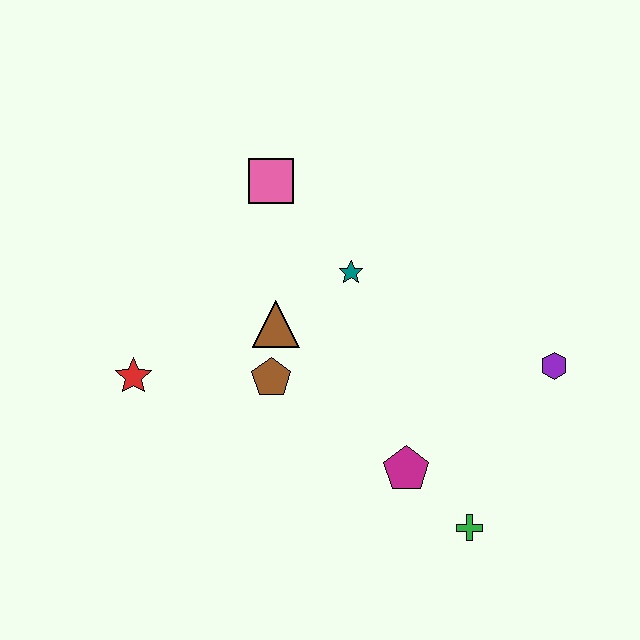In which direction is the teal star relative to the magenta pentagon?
The teal star is above the magenta pentagon.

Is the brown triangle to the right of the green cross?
No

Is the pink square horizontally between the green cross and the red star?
Yes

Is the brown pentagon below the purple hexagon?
Yes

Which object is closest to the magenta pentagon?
The green cross is closest to the magenta pentagon.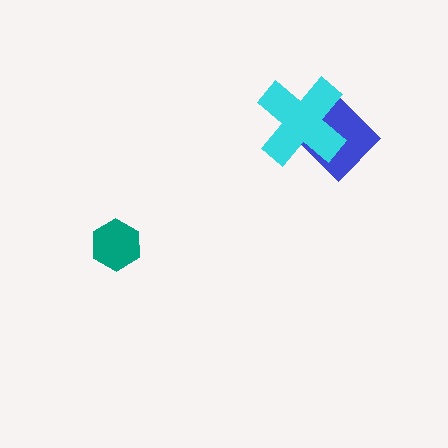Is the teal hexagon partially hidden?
No, no other shape covers it.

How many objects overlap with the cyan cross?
1 object overlaps with the cyan cross.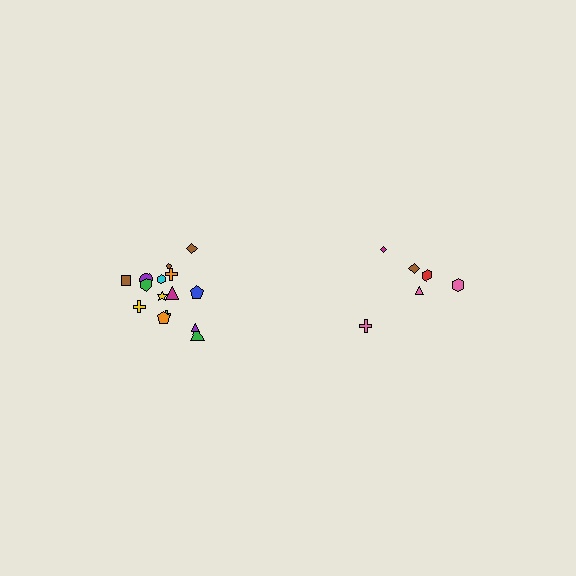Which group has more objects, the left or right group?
The left group.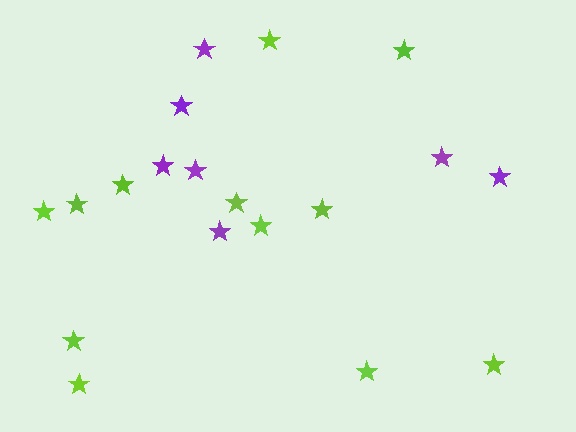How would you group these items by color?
There are 2 groups: one group of lime stars (12) and one group of purple stars (7).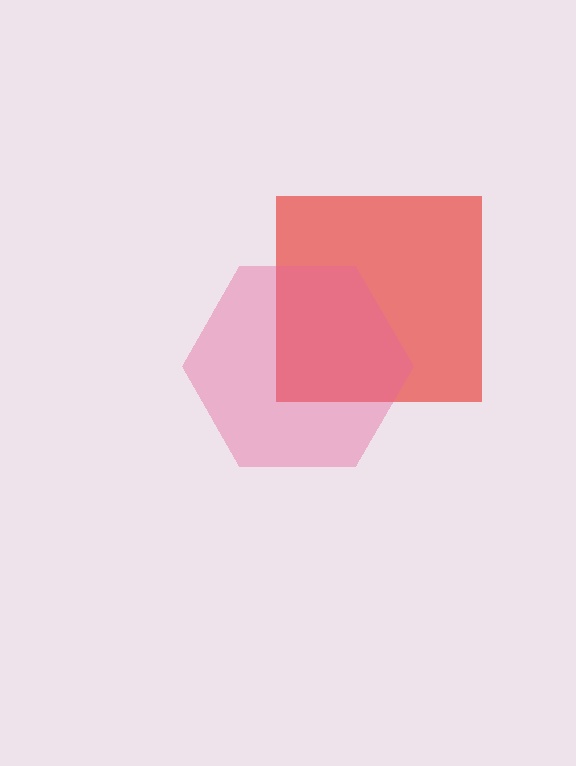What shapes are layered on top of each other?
The layered shapes are: a red square, a pink hexagon.